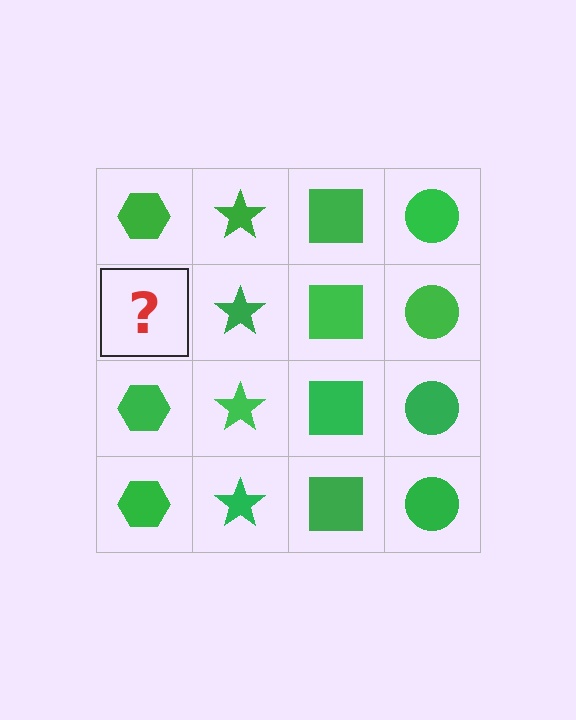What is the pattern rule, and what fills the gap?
The rule is that each column has a consistent shape. The gap should be filled with a green hexagon.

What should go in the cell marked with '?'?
The missing cell should contain a green hexagon.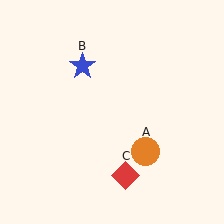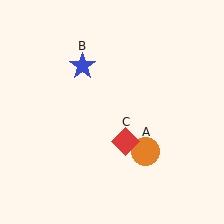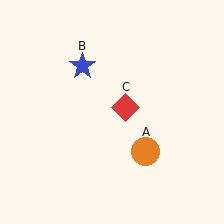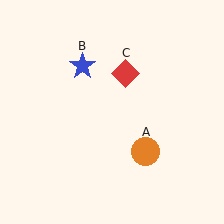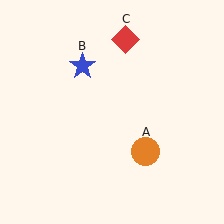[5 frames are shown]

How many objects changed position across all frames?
1 object changed position: red diamond (object C).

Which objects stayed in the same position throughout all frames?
Orange circle (object A) and blue star (object B) remained stationary.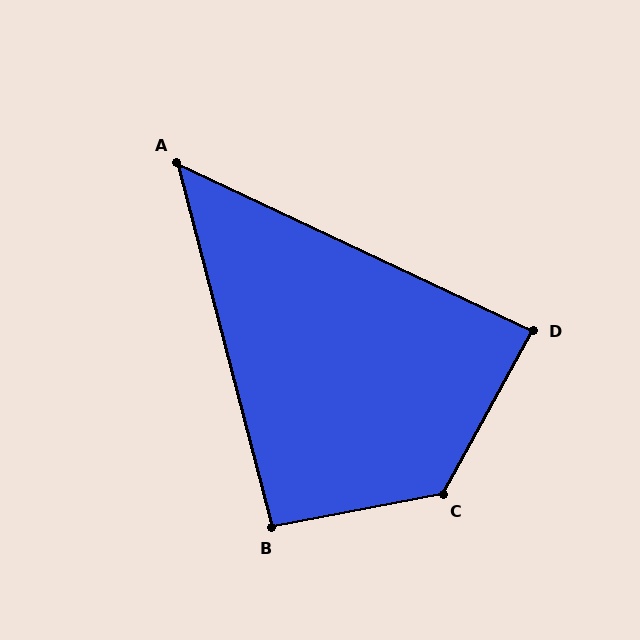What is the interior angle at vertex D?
Approximately 86 degrees (approximately right).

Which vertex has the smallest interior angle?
A, at approximately 50 degrees.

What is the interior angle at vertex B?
Approximately 94 degrees (approximately right).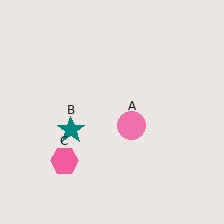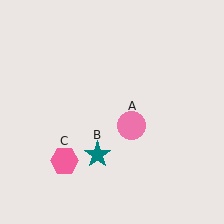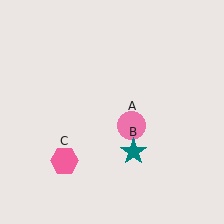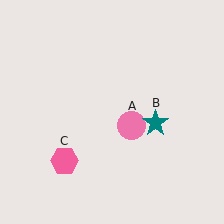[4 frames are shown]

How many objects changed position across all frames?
1 object changed position: teal star (object B).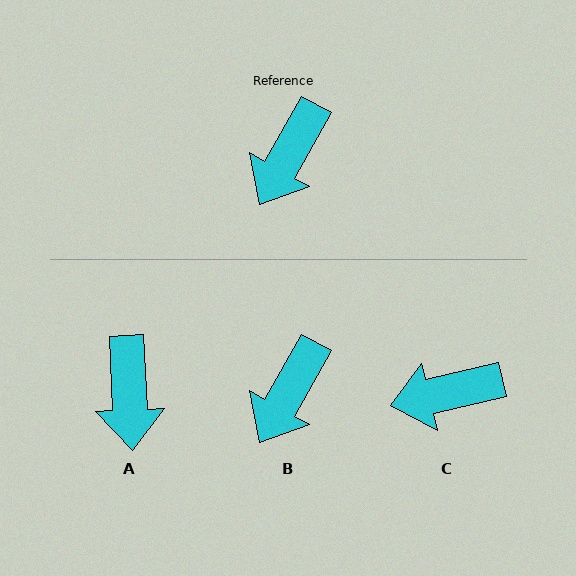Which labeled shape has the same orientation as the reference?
B.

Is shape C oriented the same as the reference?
No, it is off by about 48 degrees.